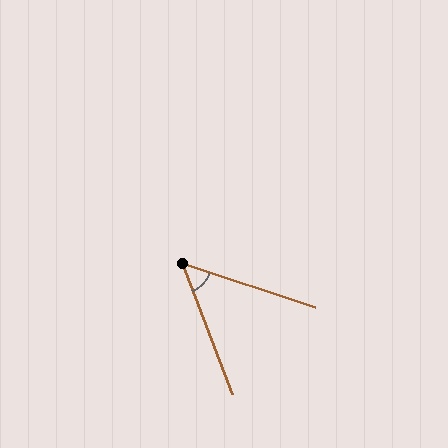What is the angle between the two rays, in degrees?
Approximately 51 degrees.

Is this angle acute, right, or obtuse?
It is acute.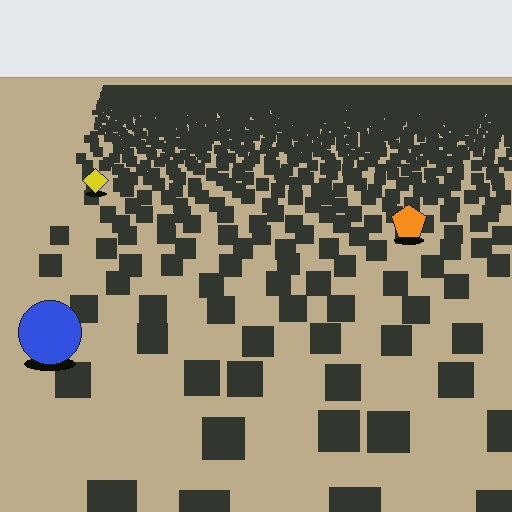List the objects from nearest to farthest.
From nearest to farthest: the blue circle, the orange pentagon, the yellow diamond.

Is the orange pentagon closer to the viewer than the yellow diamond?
Yes. The orange pentagon is closer — you can tell from the texture gradient: the ground texture is coarser near it.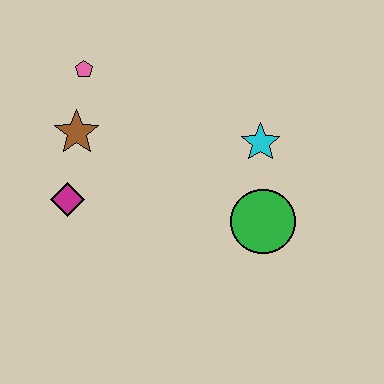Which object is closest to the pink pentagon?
The brown star is closest to the pink pentagon.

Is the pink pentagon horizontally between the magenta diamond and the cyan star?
Yes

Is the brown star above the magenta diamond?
Yes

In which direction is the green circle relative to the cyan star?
The green circle is below the cyan star.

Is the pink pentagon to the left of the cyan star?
Yes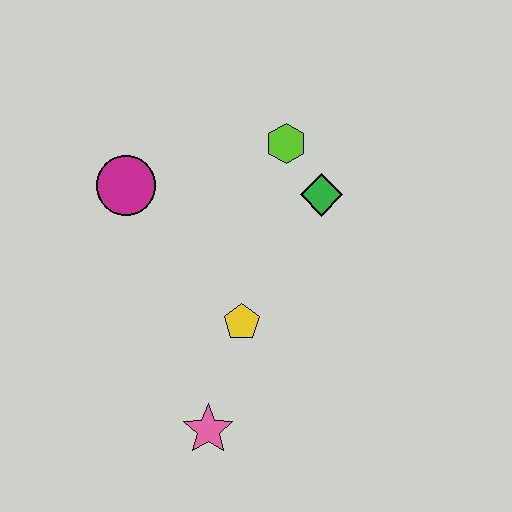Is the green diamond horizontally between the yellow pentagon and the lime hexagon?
No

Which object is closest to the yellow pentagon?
The pink star is closest to the yellow pentagon.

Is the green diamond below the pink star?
No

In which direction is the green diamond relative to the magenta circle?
The green diamond is to the right of the magenta circle.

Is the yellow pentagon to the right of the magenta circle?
Yes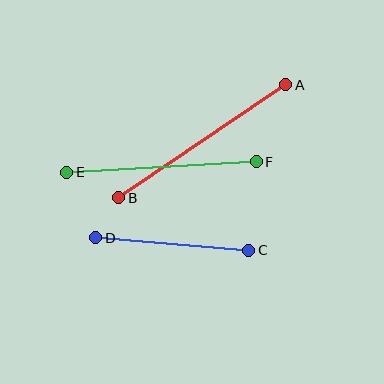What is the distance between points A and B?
The distance is approximately 202 pixels.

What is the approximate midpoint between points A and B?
The midpoint is at approximately (202, 141) pixels.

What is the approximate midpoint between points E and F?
The midpoint is at approximately (162, 167) pixels.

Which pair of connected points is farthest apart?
Points A and B are farthest apart.